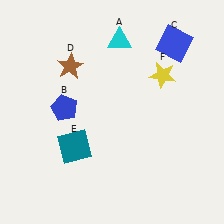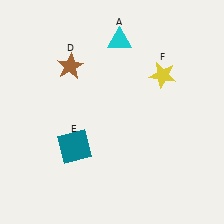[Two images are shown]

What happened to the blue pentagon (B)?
The blue pentagon (B) was removed in Image 2. It was in the top-left area of Image 1.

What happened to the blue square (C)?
The blue square (C) was removed in Image 2. It was in the top-right area of Image 1.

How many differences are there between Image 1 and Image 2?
There are 2 differences between the two images.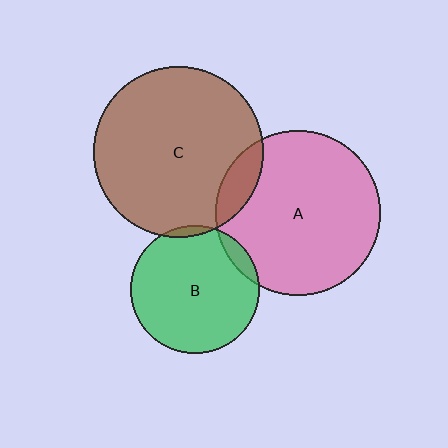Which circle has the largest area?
Circle C (brown).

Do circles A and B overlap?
Yes.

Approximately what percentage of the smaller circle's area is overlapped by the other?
Approximately 5%.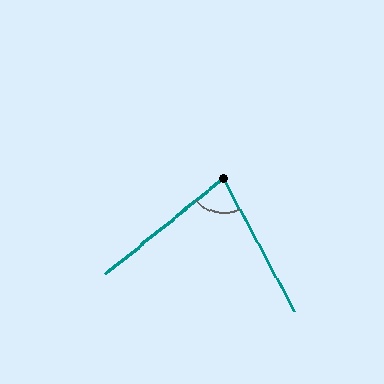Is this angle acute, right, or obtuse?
It is acute.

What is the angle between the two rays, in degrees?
Approximately 79 degrees.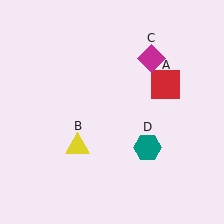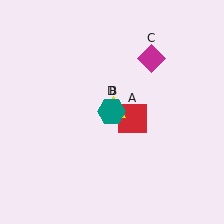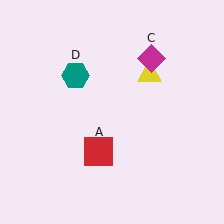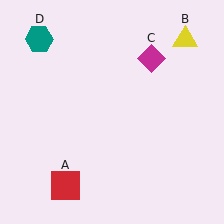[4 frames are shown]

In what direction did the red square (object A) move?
The red square (object A) moved down and to the left.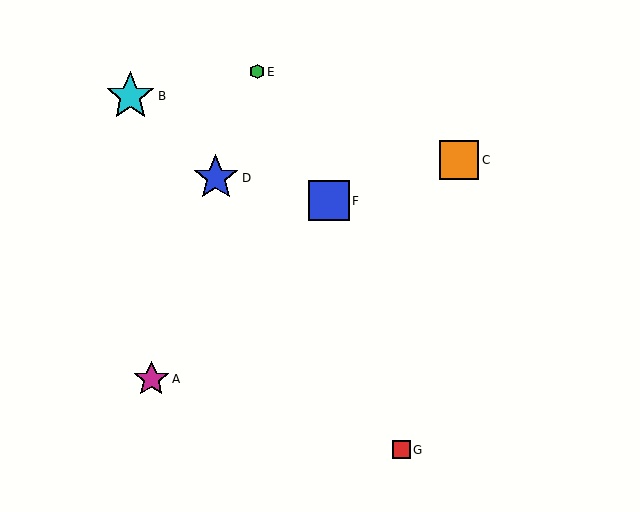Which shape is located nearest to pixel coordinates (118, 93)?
The cyan star (labeled B) at (130, 96) is nearest to that location.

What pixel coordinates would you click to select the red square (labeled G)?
Click at (401, 450) to select the red square G.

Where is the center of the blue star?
The center of the blue star is at (216, 178).